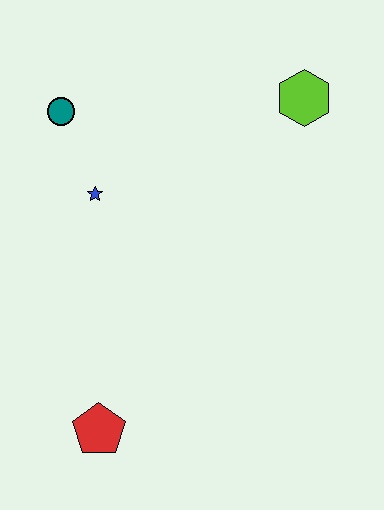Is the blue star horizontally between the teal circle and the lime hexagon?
Yes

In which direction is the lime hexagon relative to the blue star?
The lime hexagon is to the right of the blue star.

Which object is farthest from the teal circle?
The red pentagon is farthest from the teal circle.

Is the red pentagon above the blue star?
No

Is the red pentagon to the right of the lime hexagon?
No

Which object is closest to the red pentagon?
The blue star is closest to the red pentagon.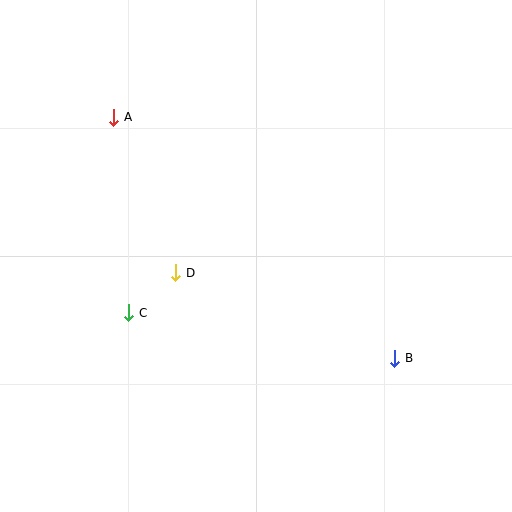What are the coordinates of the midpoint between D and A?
The midpoint between D and A is at (145, 195).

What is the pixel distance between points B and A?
The distance between B and A is 370 pixels.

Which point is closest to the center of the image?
Point D at (176, 273) is closest to the center.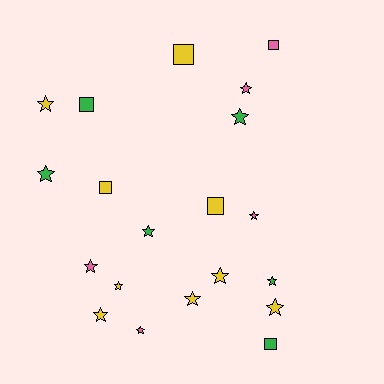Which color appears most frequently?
Yellow, with 9 objects.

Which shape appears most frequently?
Star, with 14 objects.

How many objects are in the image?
There are 20 objects.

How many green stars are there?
There are 4 green stars.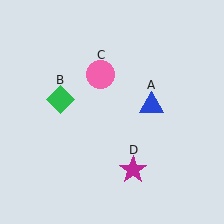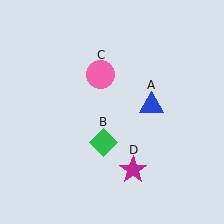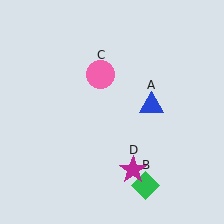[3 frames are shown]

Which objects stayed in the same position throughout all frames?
Blue triangle (object A) and pink circle (object C) and magenta star (object D) remained stationary.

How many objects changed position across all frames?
1 object changed position: green diamond (object B).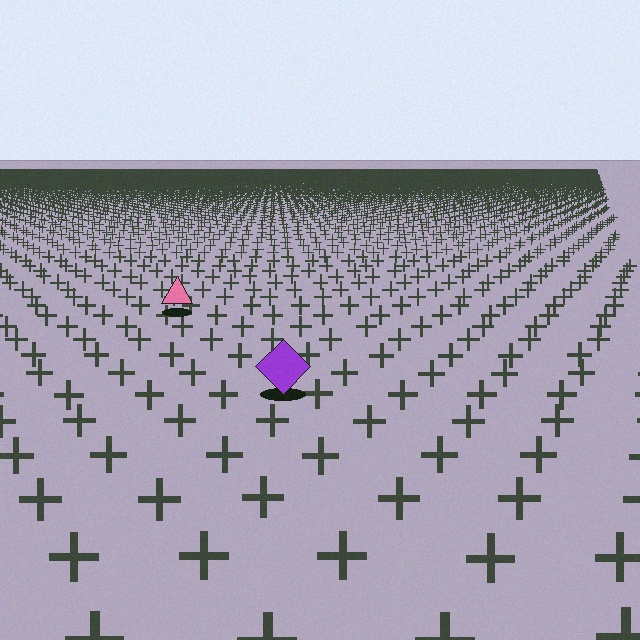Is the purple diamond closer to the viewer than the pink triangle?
Yes. The purple diamond is closer — you can tell from the texture gradient: the ground texture is coarser near it.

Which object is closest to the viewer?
The purple diamond is closest. The texture marks near it are larger and more spread out.